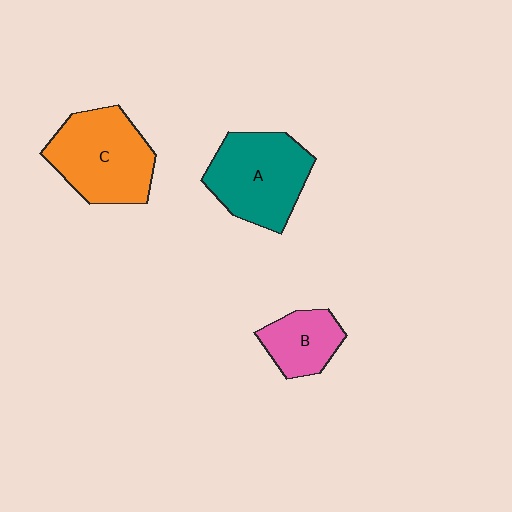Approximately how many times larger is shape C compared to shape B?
Approximately 1.9 times.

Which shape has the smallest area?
Shape B (pink).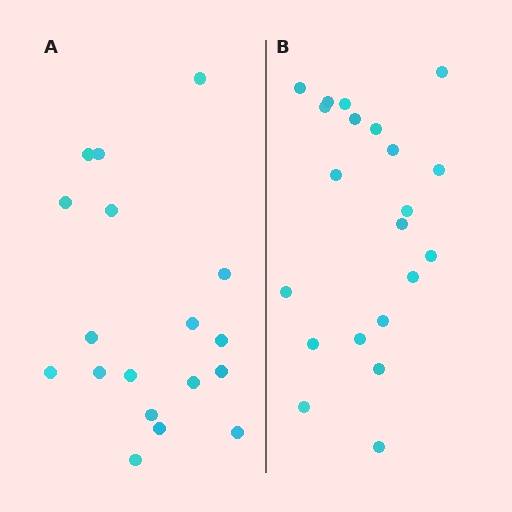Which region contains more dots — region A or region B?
Region B (the right region) has more dots.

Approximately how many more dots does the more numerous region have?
Region B has just a few more — roughly 2 or 3 more dots than region A.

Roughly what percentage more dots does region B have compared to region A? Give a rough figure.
About 15% more.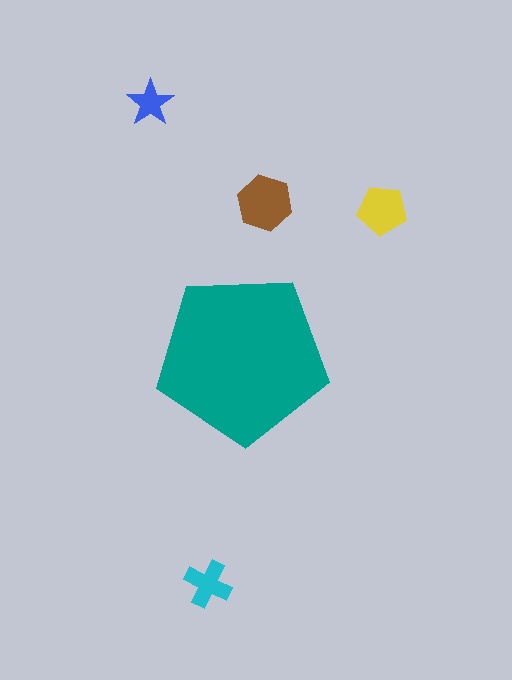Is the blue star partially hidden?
No, the blue star is fully visible.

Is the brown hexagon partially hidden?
No, the brown hexagon is fully visible.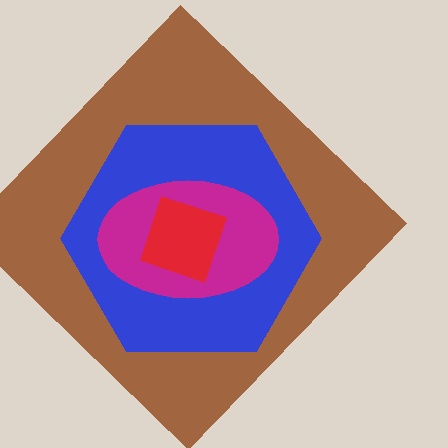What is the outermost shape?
The brown diamond.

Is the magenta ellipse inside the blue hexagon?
Yes.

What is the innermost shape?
The red diamond.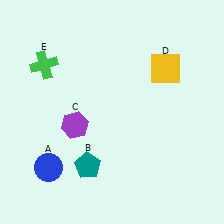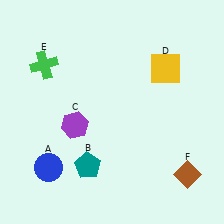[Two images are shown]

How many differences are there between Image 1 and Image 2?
There is 1 difference between the two images.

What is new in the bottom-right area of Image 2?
A brown diamond (F) was added in the bottom-right area of Image 2.